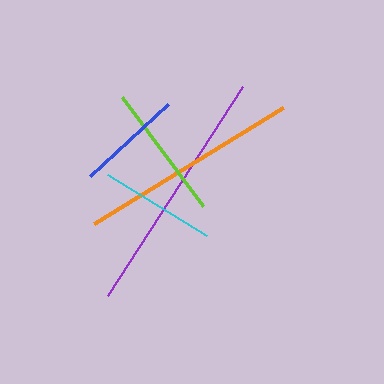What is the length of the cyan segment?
The cyan segment is approximately 117 pixels long.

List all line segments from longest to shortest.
From longest to shortest: purple, orange, lime, cyan, blue.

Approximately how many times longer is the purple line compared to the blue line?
The purple line is approximately 2.3 times the length of the blue line.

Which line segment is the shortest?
The blue line is the shortest at approximately 107 pixels.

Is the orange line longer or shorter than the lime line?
The orange line is longer than the lime line.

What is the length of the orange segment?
The orange segment is approximately 222 pixels long.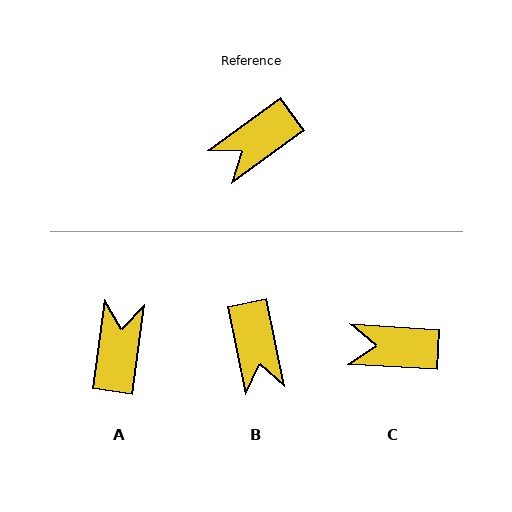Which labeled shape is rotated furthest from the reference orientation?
A, about 133 degrees away.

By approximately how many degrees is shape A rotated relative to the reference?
Approximately 133 degrees clockwise.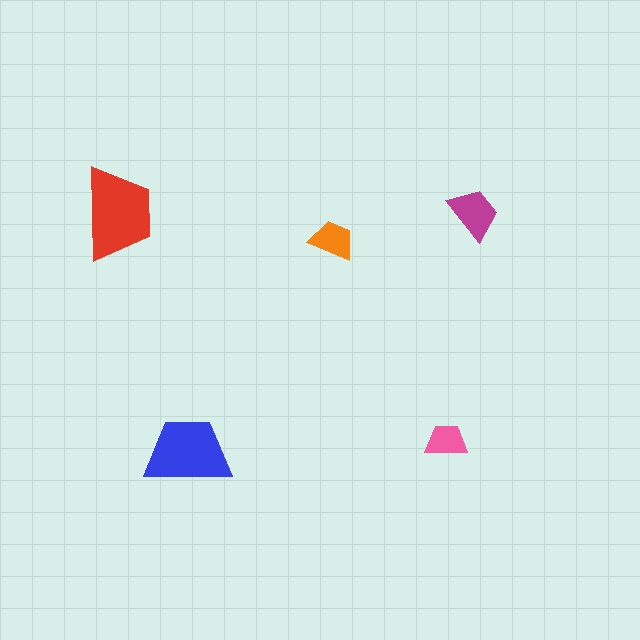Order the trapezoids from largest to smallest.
the red one, the blue one, the magenta one, the orange one, the pink one.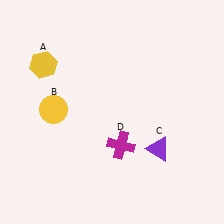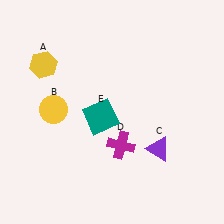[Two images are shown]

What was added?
A teal square (E) was added in Image 2.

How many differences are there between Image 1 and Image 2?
There is 1 difference between the two images.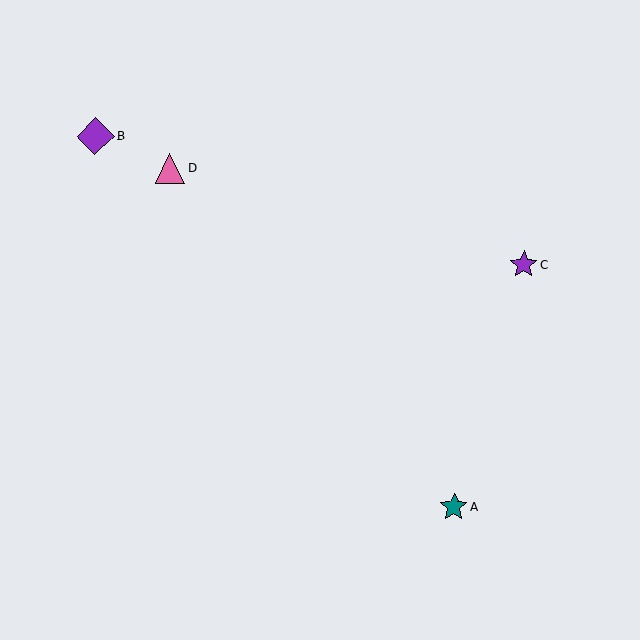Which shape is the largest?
The purple diamond (labeled B) is the largest.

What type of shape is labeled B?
Shape B is a purple diamond.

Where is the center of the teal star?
The center of the teal star is at (454, 507).